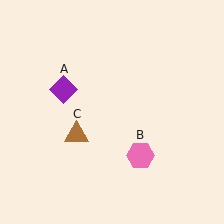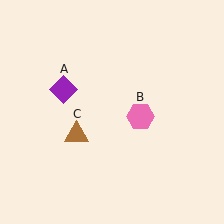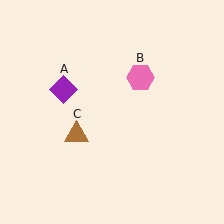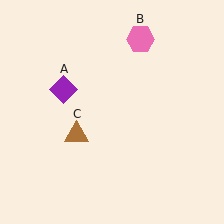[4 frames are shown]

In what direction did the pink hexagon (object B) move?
The pink hexagon (object B) moved up.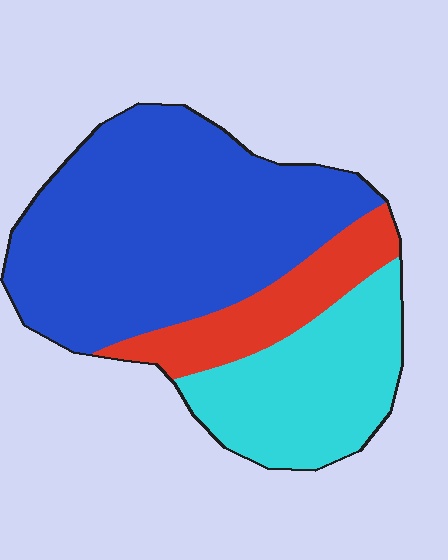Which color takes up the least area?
Red, at roughly 15%.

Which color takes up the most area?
Blue, at roughly 55%.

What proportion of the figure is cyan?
Cyan takes up about one quarter (1/4) of the figure.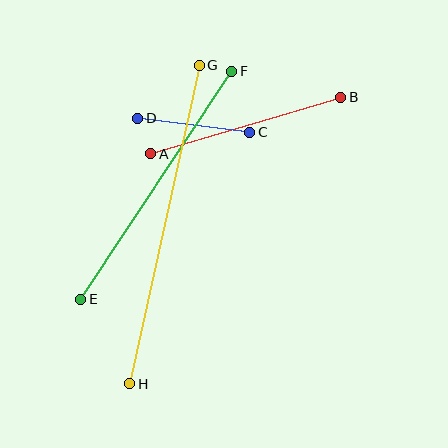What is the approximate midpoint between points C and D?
The midpoint is at approximately (194, 125) pixels.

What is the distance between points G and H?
The distance is approximately 326 pixels.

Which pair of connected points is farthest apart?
Points G and H are farthest apart.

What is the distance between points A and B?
The distance is approximately 199 pixels.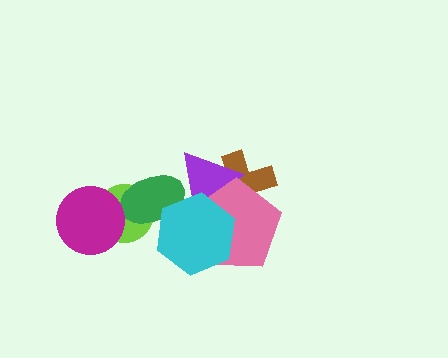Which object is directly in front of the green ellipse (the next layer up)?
The purple triangle is directly in front of the green ellipse.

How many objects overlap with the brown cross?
3 objects overlap with the brown cross.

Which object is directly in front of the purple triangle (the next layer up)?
The pink pentagon is directly in front of the purple triangle.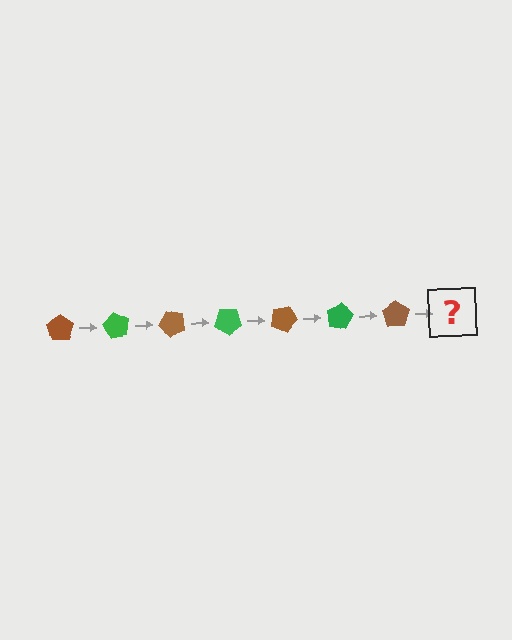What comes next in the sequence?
The next element should be a green pentagon, rotated 420 degrees from the start.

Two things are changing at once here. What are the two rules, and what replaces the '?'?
The two rules are that it rotates 60 degrees each step and the color cycles through brown and green. The '?' should be a green pentagon, rotated 420 degrees from the start.